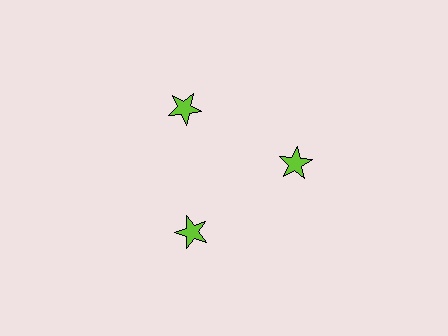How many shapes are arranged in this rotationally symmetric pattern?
There are 3 shapes, arranged in 3 groups of 1.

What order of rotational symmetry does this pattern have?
This pattern has 3-fold rotational symmetry.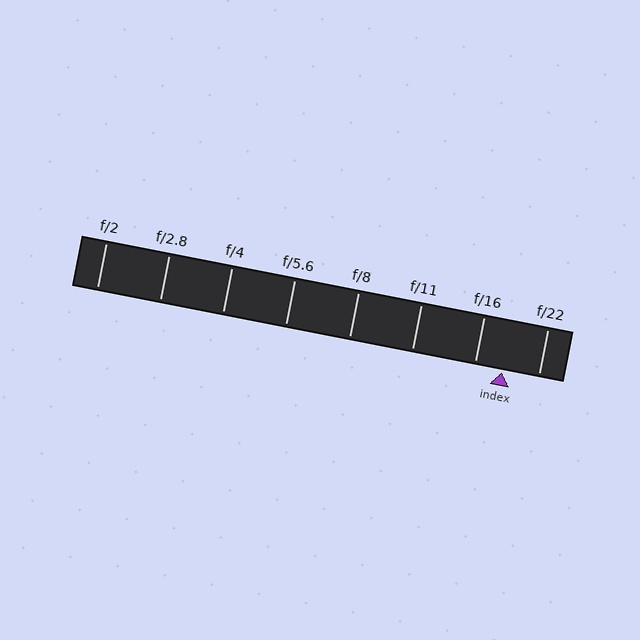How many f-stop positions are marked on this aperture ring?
There are 8 f-stop positions marked.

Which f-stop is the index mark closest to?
The index mark is closest to f/16.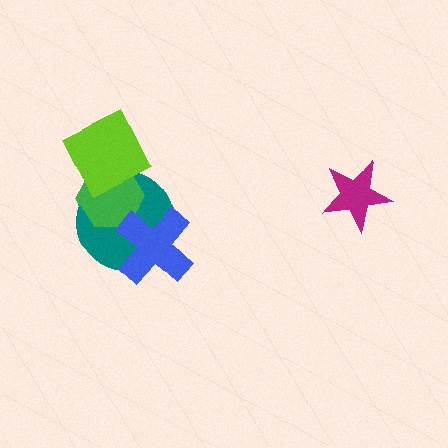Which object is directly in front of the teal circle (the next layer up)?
The green hexagon is directly in front of the teal circle.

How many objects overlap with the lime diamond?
2 objects overlap with the lime diamond.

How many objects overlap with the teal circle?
3 objects overlap with the teal circle.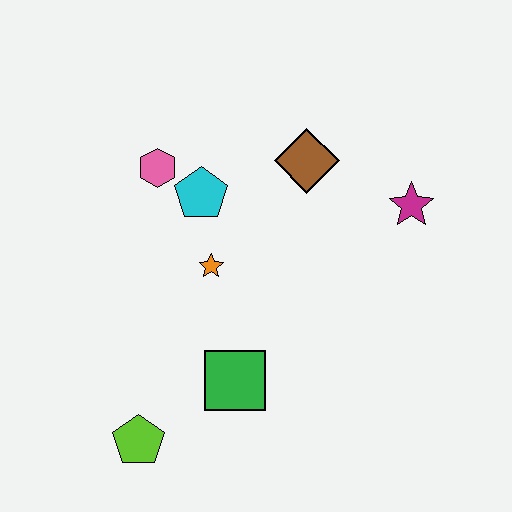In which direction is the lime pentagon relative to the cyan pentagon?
The lime pentagon is below the cyan pentagon.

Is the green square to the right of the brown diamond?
No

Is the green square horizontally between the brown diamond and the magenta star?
No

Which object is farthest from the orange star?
The magenta star is farthest from the orange star.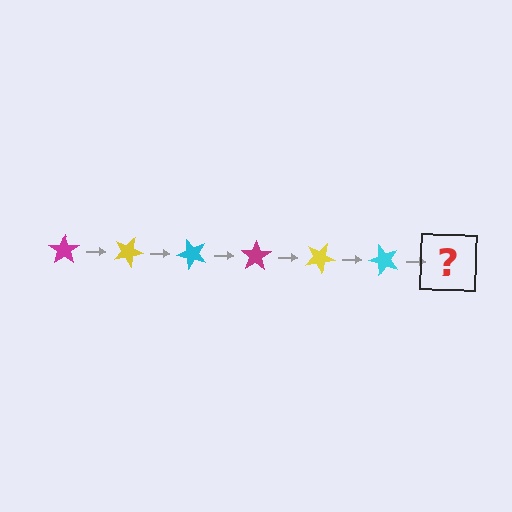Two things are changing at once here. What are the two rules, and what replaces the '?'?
The two rules are that it rotates 25 degrees each step and the color cycles through magenta, yellow, and cyan. The '?' should be a magenta star, rotated 150 degrees from the start.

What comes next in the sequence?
The next element should be a magenta star, rotated 150 degrees from the start.